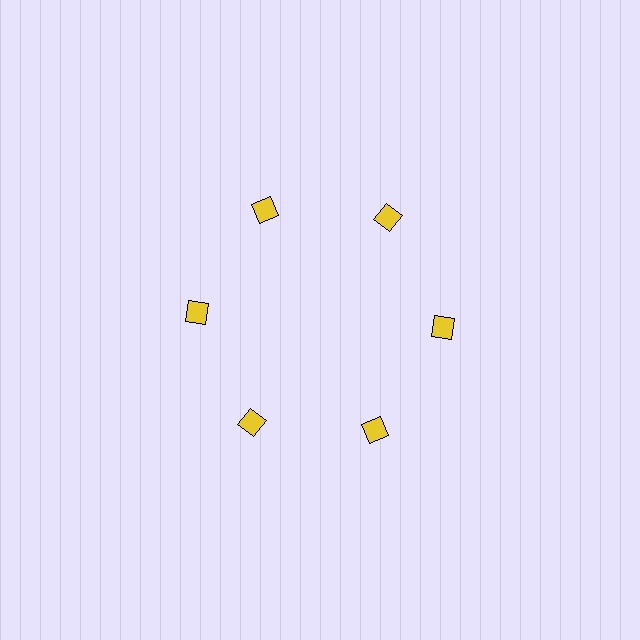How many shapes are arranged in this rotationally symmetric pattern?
There are 6 shapes, arranged in 6 groups of 1.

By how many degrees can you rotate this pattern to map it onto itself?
The pattern maps onto itself every 60 degrees of rotation.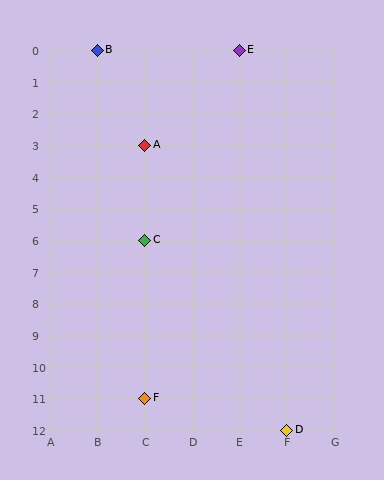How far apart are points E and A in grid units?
Points E and A are 2 columns and 3 rows apart (about 3.6 grid units diagonally).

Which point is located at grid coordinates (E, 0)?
Point E is at (E, 0).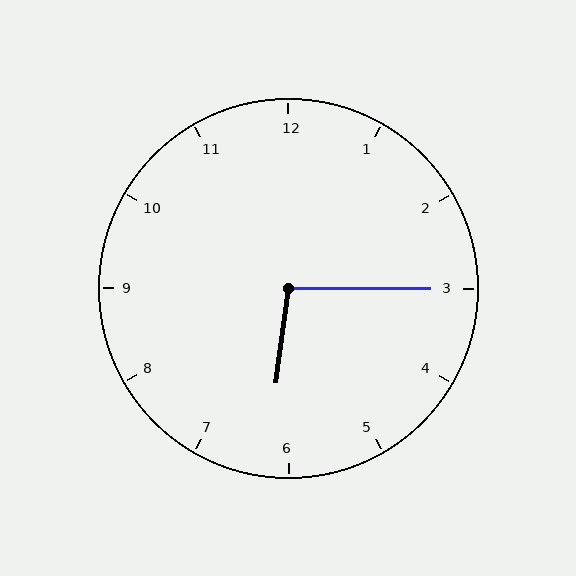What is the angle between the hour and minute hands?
Approximately 98 degrees.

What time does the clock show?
6:15.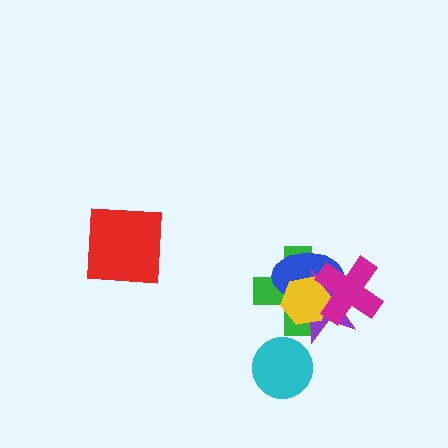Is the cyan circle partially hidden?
No, no other shape covers it.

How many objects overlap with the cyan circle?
0 objects overlap with the cyan circle.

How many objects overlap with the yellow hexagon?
4 objects overlap with the yellow hexagon.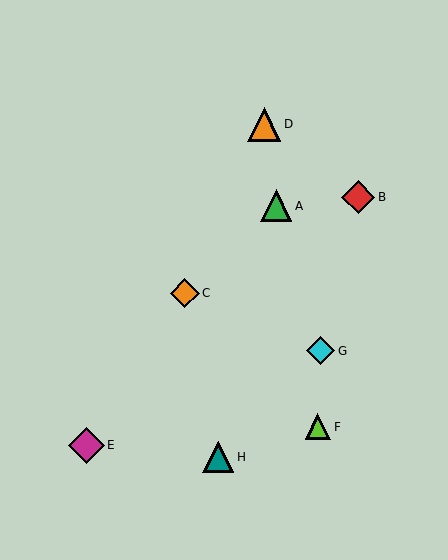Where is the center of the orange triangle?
The center of the orange triangle is at (264, 124).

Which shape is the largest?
The magenta diamond (labeled E) is the largest.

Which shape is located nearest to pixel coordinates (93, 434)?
The magenta diamond (labeled E) at (86, 445) is nearest to that location.